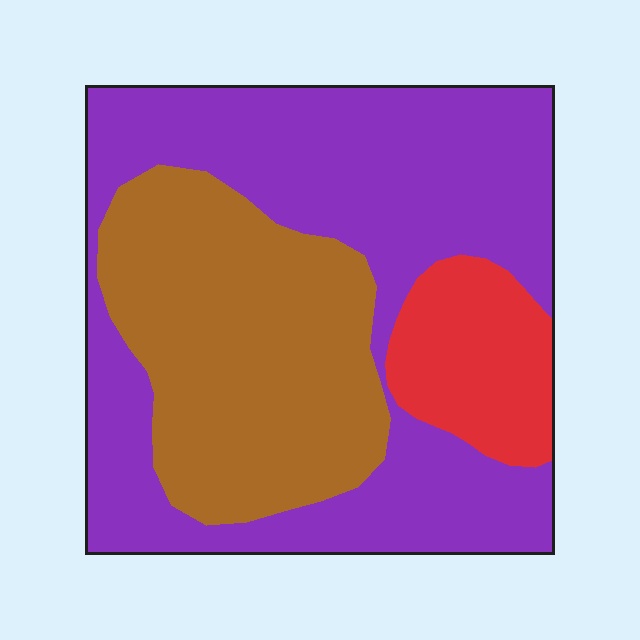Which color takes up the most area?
Purple, at roughly 55%.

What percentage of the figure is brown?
Brown covers about 35% of the figure.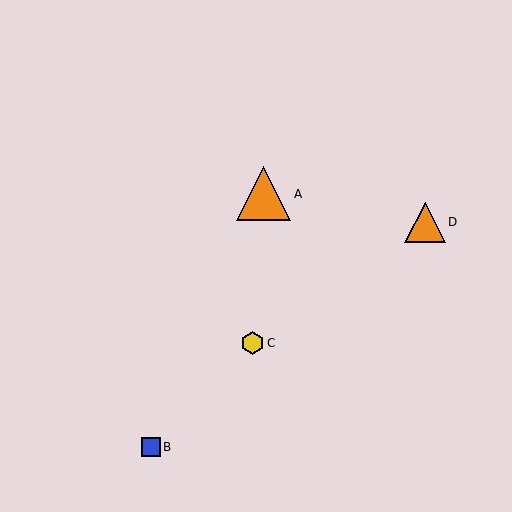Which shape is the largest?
The orange triangle (labeled A) is the largest.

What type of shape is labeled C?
Shape C is a yellow hexagon.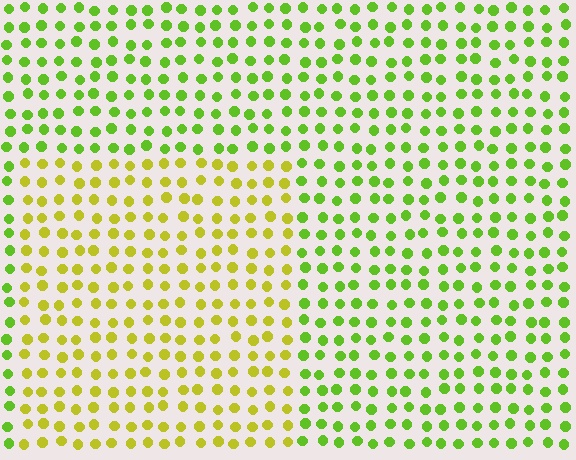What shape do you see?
I see a rectangle.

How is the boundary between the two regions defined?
The boundary is defined purely by a slight shift in hue (about 35 degrees). Spacing, size, and orientation are identical on both sides.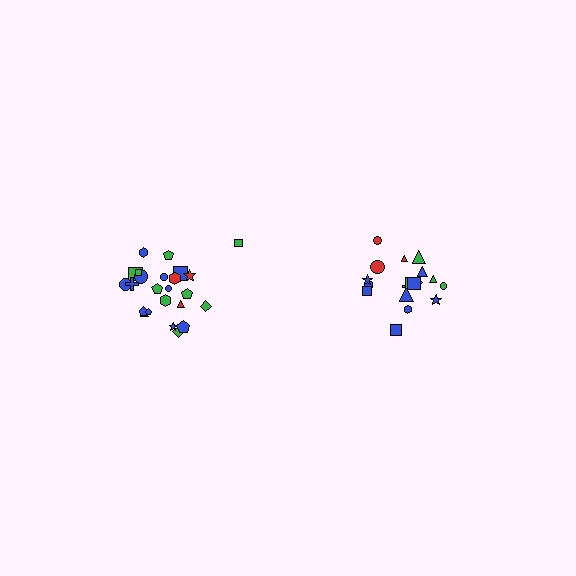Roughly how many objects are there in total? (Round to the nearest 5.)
Roughly 45 objects in total.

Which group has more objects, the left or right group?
The left group.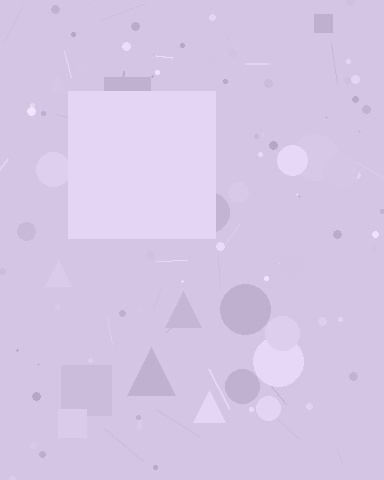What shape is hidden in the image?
A square is hidden in the image.